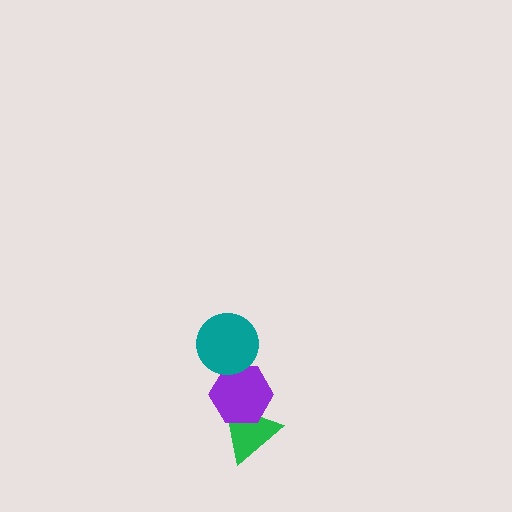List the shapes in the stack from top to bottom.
From top to bottom: the teal circle, the purple hexagon, the green triangle.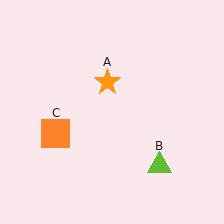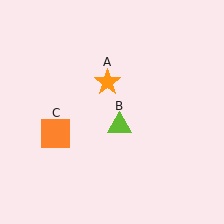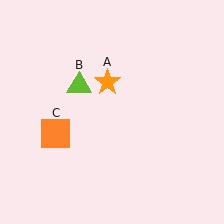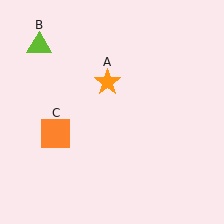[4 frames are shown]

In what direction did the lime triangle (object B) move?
The lime triangle (object B) moved up and to the left.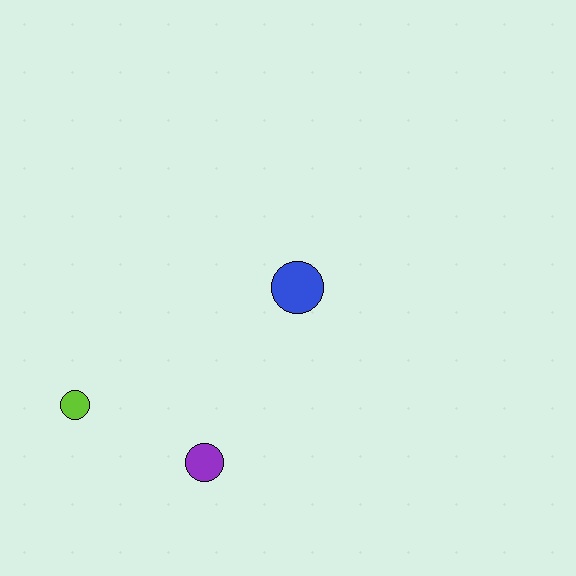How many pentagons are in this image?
There are no pentagons.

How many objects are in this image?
There are 3 objects.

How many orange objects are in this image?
There are no orange objects.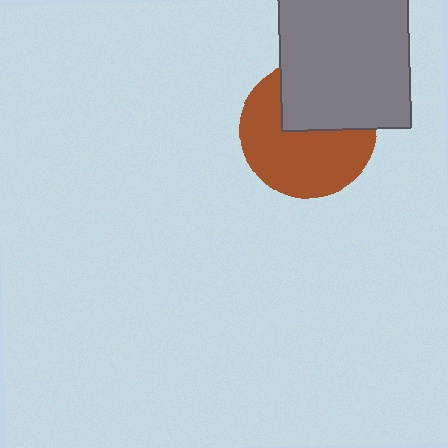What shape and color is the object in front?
The object in front is a gray rectangle.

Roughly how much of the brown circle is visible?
About half of it is visible (roughly 62%).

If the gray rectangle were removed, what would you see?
You would see the complete brown circle.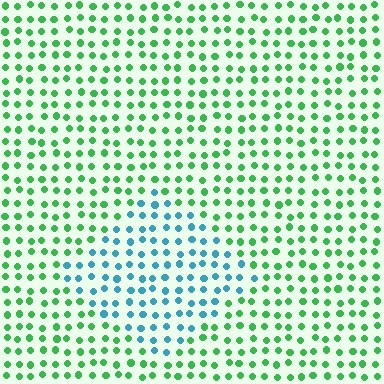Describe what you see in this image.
The image is filled with small green elements in a uniform arrangement. A diamond-shaped region is visible where the elements are tinted to a slightly different hue, forming a subtle color boundary.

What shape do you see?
I see a diamond.